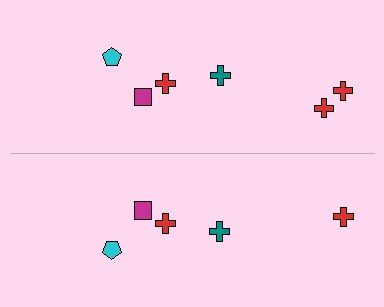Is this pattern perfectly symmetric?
No, the pattern is not perfectly symmetric. A red cross is missing from the bottom side.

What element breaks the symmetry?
A red cross is missing from the bottom side.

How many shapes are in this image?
There are 11 shapes in this image.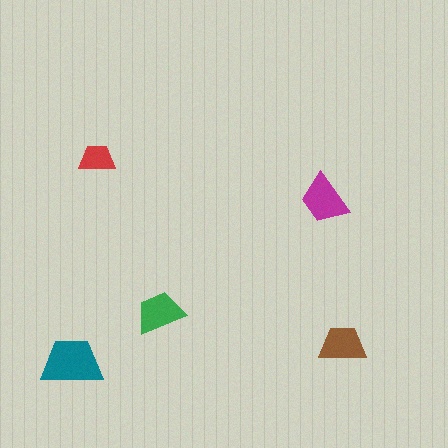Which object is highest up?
The red trapezoid is topmost.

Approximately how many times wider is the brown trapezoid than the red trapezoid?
About 1.5 times wider.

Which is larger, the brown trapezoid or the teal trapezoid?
The teal one.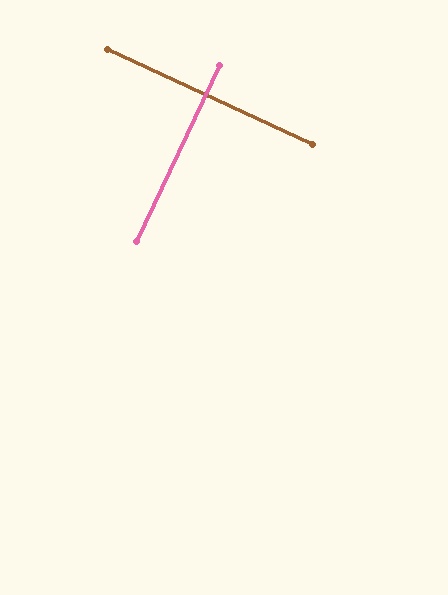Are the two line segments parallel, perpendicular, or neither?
Perpendicular — they meet at approximately 90°.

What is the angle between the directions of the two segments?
Approximately 90 degrees.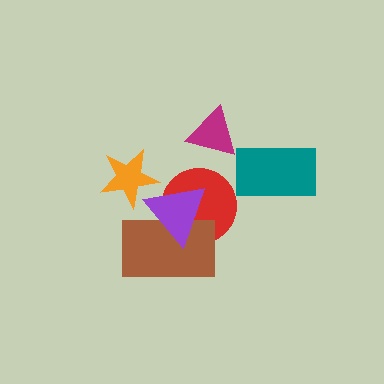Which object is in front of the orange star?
The purple triangle is in front of the orange star.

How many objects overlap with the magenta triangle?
0 objects overlap with the magenta triangle.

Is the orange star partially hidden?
Yes, it is partially covered by another shape.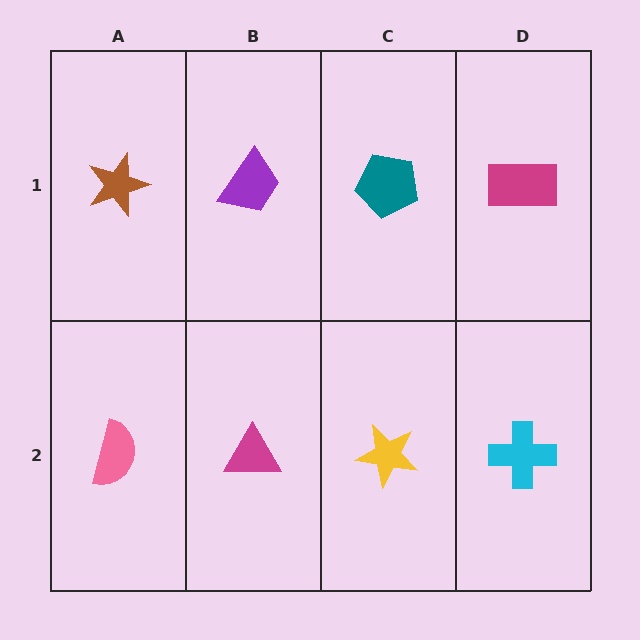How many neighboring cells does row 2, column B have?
3.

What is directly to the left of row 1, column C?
A purple trapezoid.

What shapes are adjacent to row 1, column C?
A yellow star (row 2, column C), a purple trapezoid (row 1, column B), a magenta rectangle (row 1, column D).